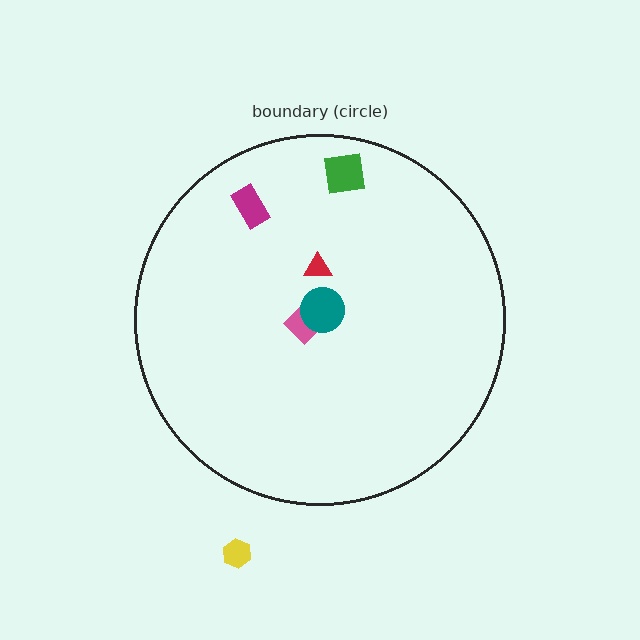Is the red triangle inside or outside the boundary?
Inside.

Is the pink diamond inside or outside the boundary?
Inside.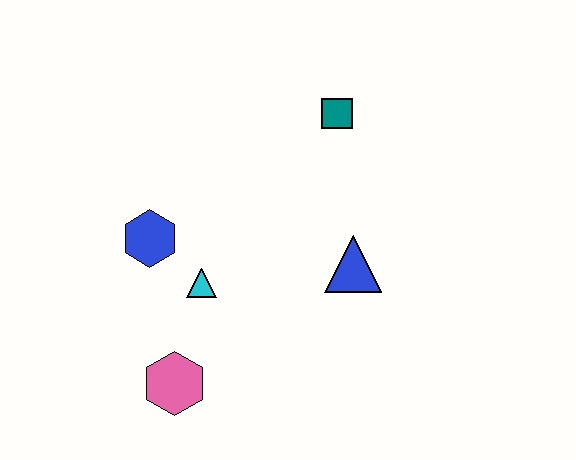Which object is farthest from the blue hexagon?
The teal square is farthest from the blue hexagon.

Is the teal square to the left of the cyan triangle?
No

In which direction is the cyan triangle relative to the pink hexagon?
The cyan triangle is above the pink hexagon.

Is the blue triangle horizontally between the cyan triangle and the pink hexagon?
No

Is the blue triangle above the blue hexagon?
No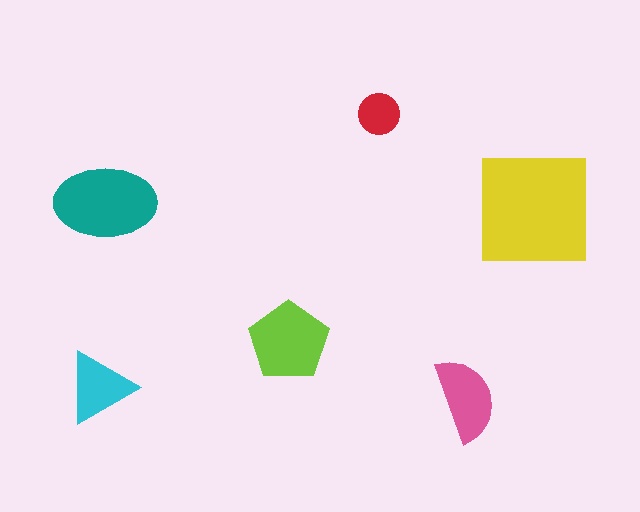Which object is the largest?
The yellow square.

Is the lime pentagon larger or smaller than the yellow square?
Smaller.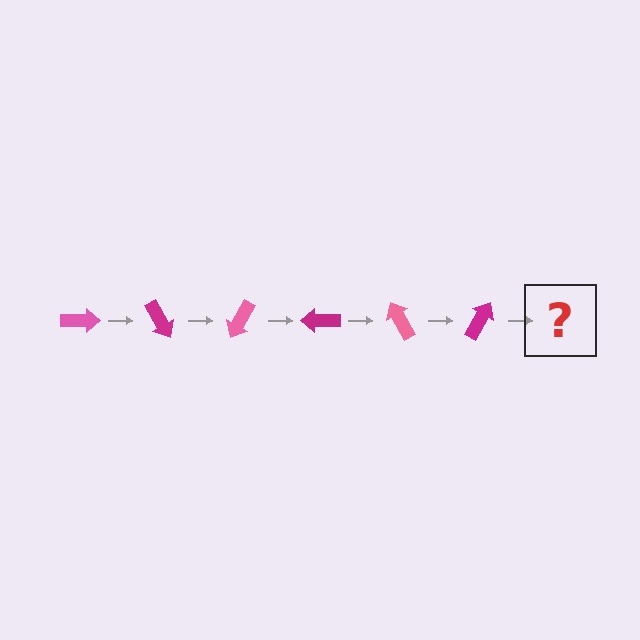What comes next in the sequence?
The next element should be a pink arrow, rotated 360 degrees from the start.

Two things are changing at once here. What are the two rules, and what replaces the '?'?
The two rules are that it rotates 60 degrees each step and the color cycles through pink and magenta. The '?' should be a pink arrow, rotated 360 degrees from the start.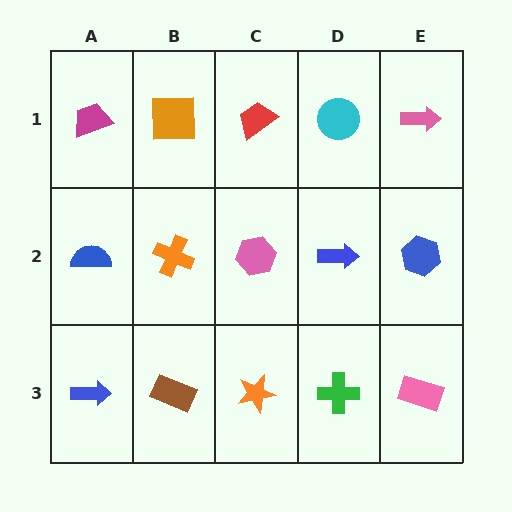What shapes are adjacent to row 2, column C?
A red trapezoid (row 1, column C), an orange star (row 3, column C), an orange cross (row 2, column B), a blue arrow (row 2, column D).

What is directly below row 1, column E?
A blue hexagon.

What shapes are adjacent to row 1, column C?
A pink hexagon (row 2, column C), an orange square (row 1, column B), a cyan circle (row 1, column D).